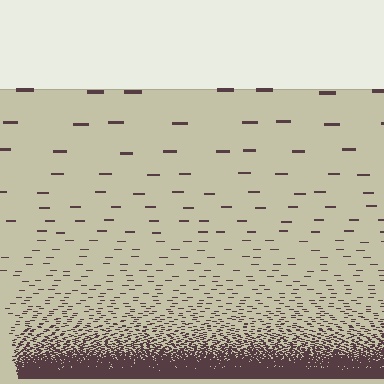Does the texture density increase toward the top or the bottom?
Density increases toward the bottom.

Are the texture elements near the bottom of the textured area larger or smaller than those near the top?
Smaller. The gradient is inverted — elements near the bottom are smaller and denser.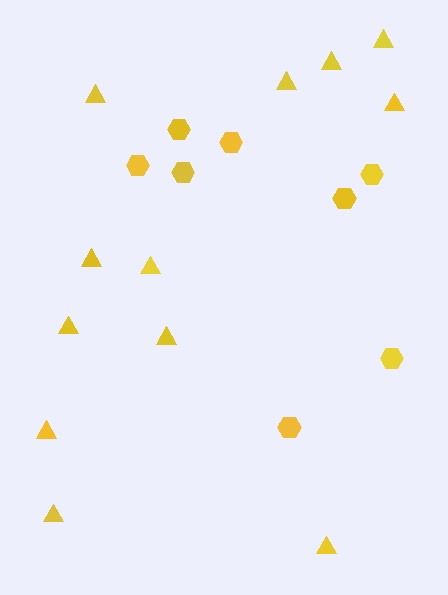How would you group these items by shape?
There are 2 groups: one group of hexagons (8) and one group of triangles (12).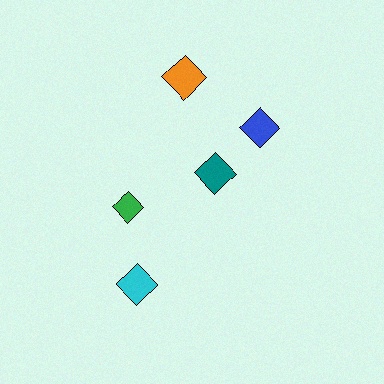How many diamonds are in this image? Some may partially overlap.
There are 5 diamonds.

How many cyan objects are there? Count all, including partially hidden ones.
There is 1 cyan object.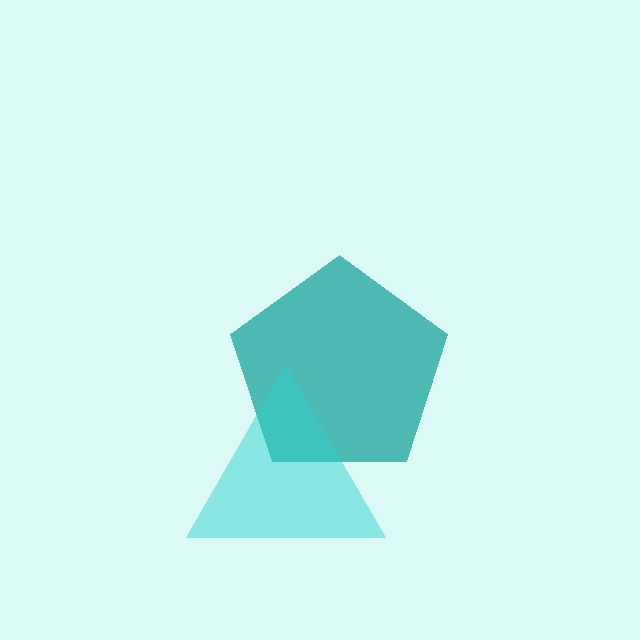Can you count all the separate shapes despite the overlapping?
Yes, there are 2 separate shapes.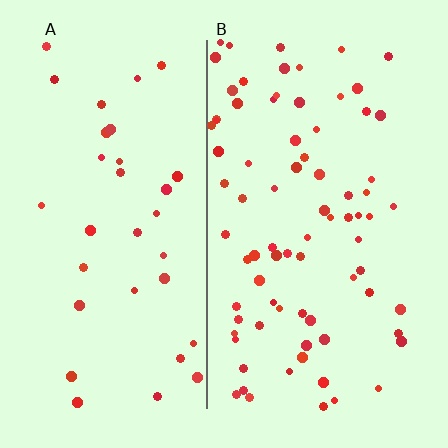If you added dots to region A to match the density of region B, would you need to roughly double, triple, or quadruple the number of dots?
Approximately double.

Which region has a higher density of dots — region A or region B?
B (the right).